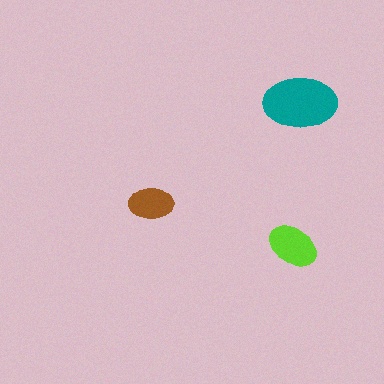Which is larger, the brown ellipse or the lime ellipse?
The lime one.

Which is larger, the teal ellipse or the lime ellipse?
The teal one.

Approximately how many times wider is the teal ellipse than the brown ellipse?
About 1.5 times wider.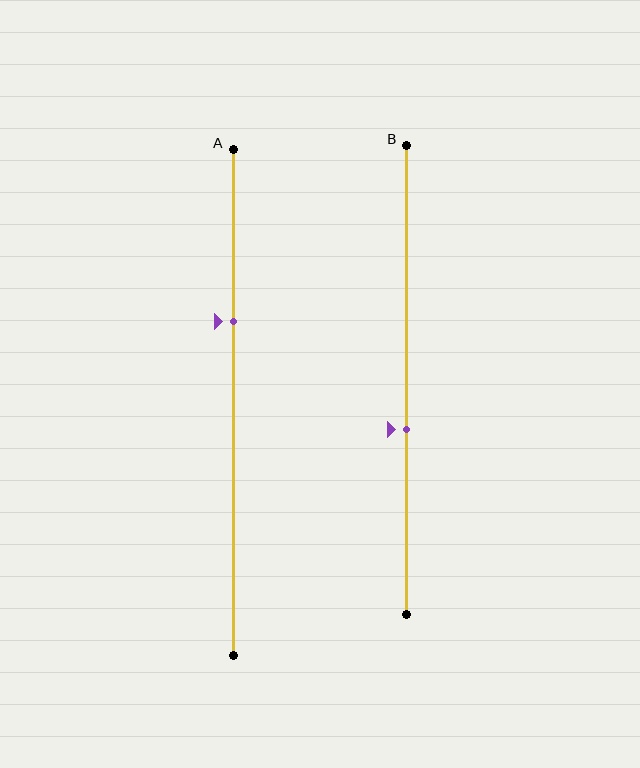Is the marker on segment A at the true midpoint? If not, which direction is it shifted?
No, the marker on segment A is shifted upward by about 16% of the segment length.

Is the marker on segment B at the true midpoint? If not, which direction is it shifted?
No, the marker on segment B is shifted downward by about 10% of the segment length.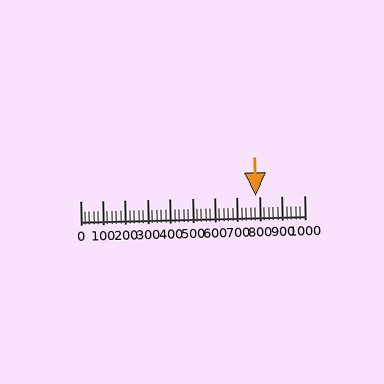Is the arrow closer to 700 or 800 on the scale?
The arrow is closer to 800.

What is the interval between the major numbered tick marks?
The major tick marks are spaced 100 units apart.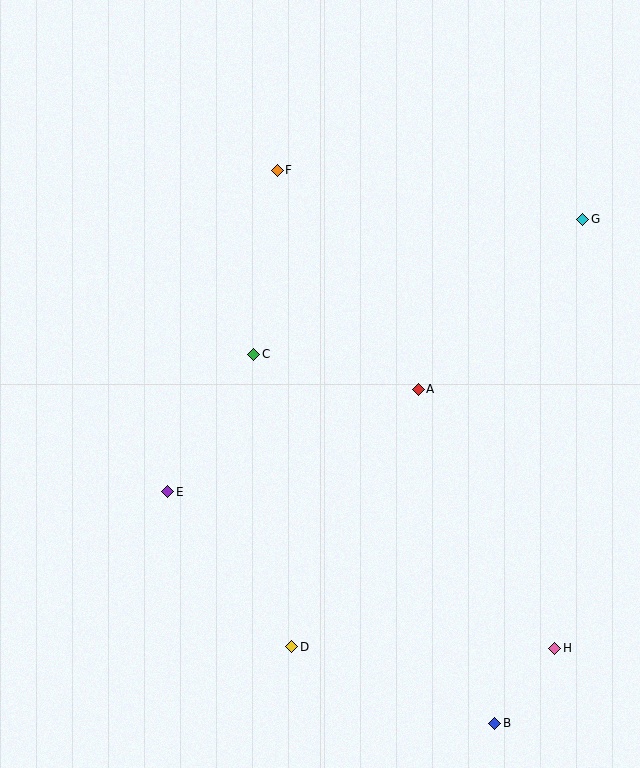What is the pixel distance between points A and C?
The distance between A and C is 168 pixels.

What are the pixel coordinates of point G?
Point G is at (583, 219).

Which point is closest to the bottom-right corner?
Point H is closest to the bottom-right corner.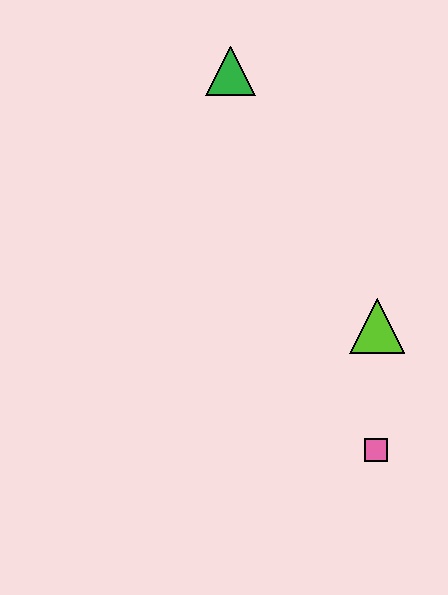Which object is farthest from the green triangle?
The pink square is farthest from the green triangle.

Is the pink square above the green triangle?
No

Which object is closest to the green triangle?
The lime triangle is closest to the green triangle.